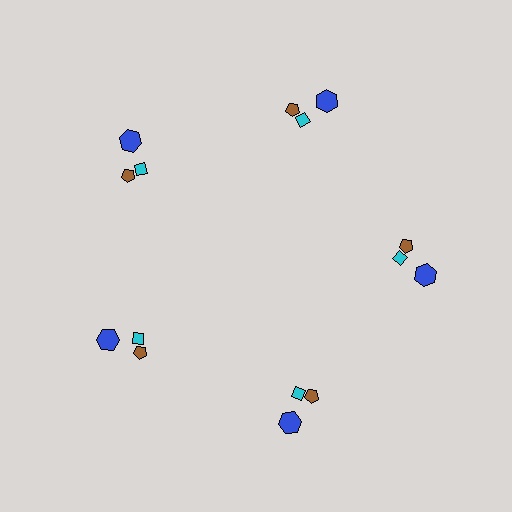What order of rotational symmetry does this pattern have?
This pattern has 5-fold rotational symmetry.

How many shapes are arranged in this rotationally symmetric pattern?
There are 15 shapes, arranged in 5 groups of 3.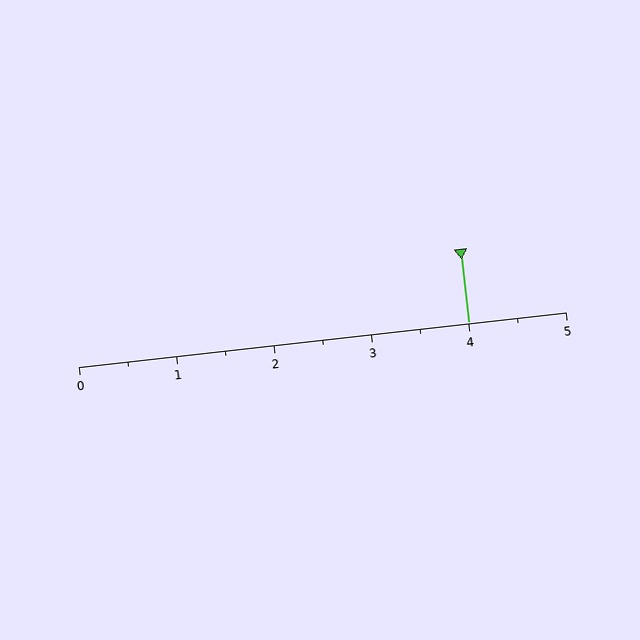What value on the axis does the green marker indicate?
The marker indicates approximately 4.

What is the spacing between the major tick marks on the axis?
The major ticks are spaced 1 apart.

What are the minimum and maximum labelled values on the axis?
The axis runs from 0 to 5.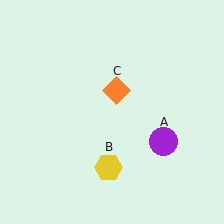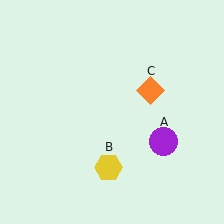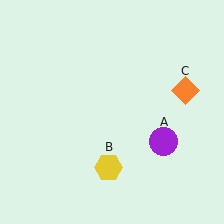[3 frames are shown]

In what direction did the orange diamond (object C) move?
The orange diamond (object C) moved right.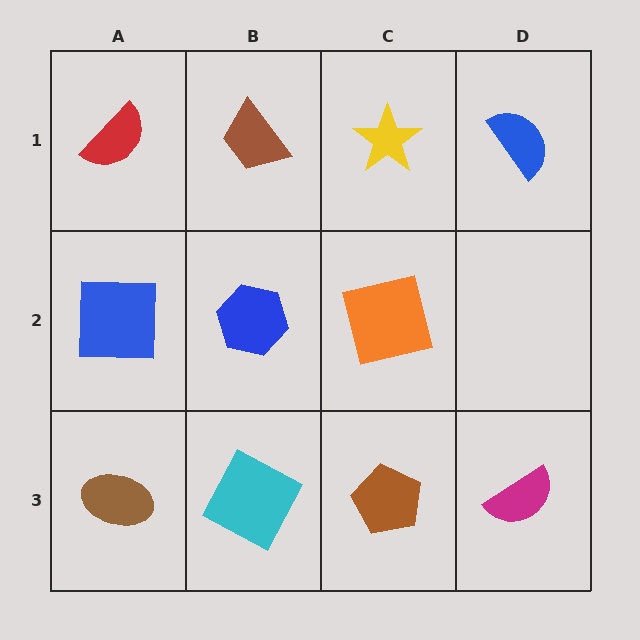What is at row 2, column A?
A blue square.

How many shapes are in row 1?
4 shapes.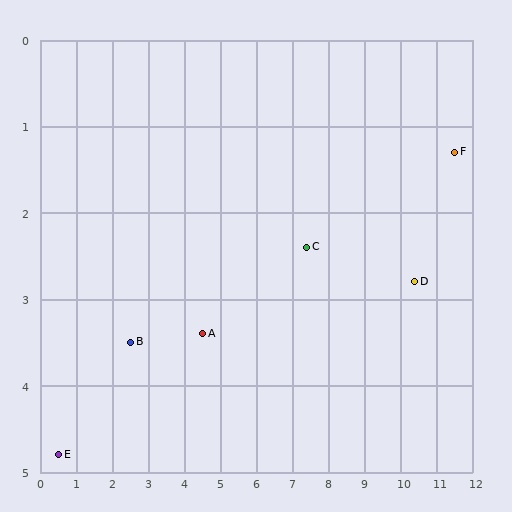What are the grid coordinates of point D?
Point D is at approximately (10.4, 2.8).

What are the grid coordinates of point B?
Point B is at approximately (2.5, 3.5).